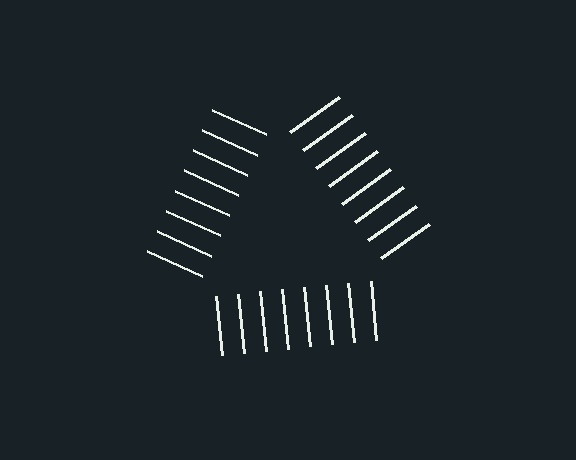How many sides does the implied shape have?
3 sides — the line-ends trace a triangle.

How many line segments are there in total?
24 — 8 along each of the 3 edges.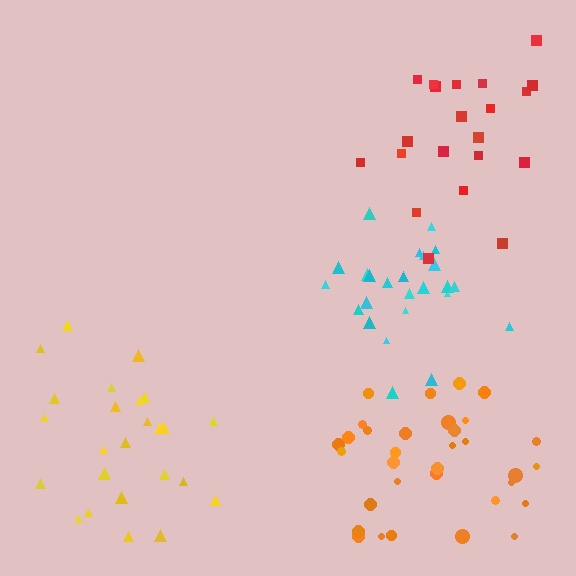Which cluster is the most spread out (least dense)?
Red.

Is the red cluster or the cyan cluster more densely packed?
Cyan.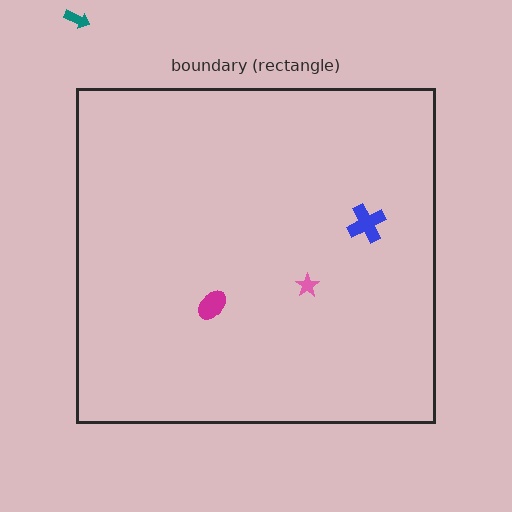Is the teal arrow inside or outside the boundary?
Outside.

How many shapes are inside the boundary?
3 inside, 1 outside.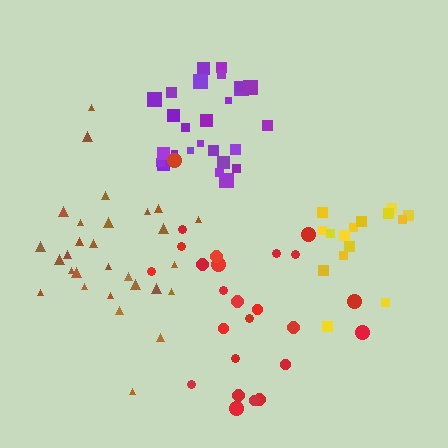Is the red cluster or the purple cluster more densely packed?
Purple.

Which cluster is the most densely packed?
Purple.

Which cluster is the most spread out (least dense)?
Red.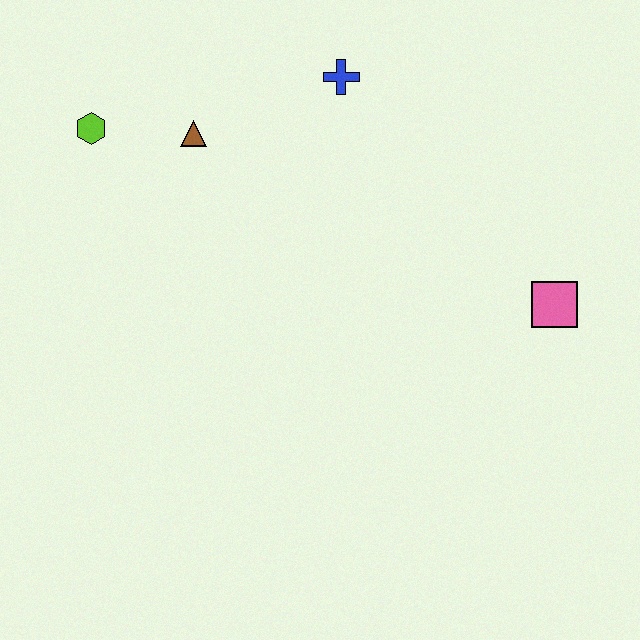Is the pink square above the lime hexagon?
No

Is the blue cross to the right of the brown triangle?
Yes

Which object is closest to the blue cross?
The brown triangle is closest to the blue cross.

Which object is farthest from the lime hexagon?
The pink square is farthest from the lime hexagon.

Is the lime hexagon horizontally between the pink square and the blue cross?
No